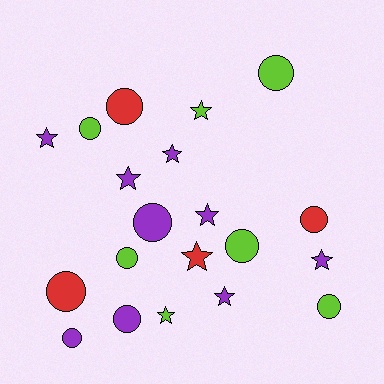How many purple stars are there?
There are 6 purple stars.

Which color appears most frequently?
Purple, with 9 objects.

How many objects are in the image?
There are 20 objects.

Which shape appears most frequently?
Circle, with 11 objects.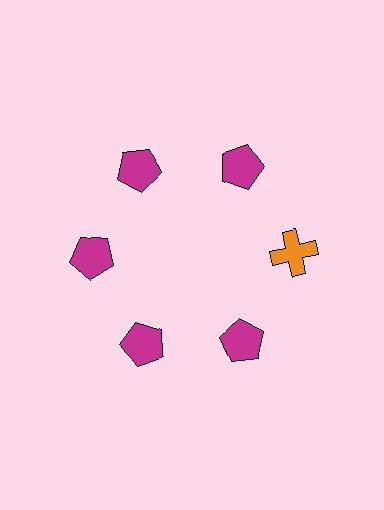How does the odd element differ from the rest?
It differs in both color (orange instead of magenta) and shape (cross instead of pentagon).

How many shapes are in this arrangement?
There are 6 shapes arranged in a ring pattern.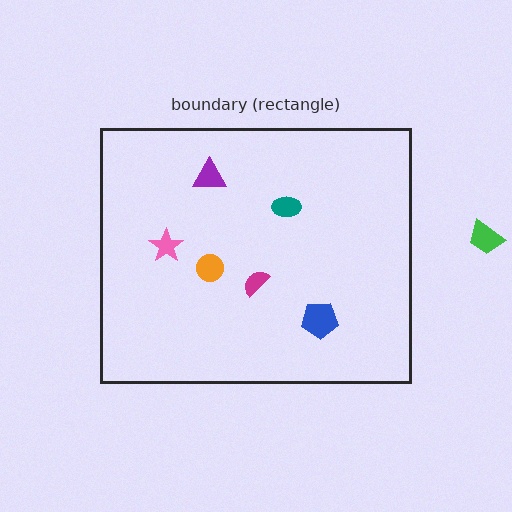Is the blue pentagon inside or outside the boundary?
Inside.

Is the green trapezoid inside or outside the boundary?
Outside.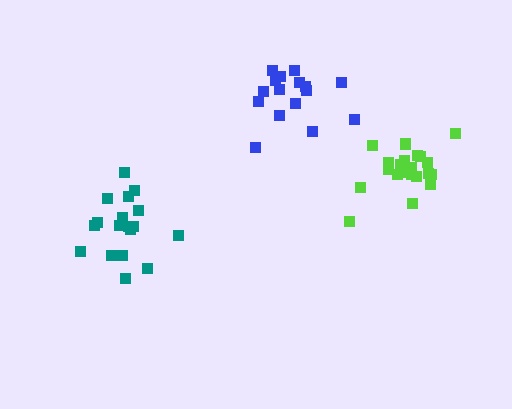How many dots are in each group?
Group 1: 18 dots, Group 2: 21 dots, Group 3: 16 dots (55 total).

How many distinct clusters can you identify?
There are 3 distinct clusters.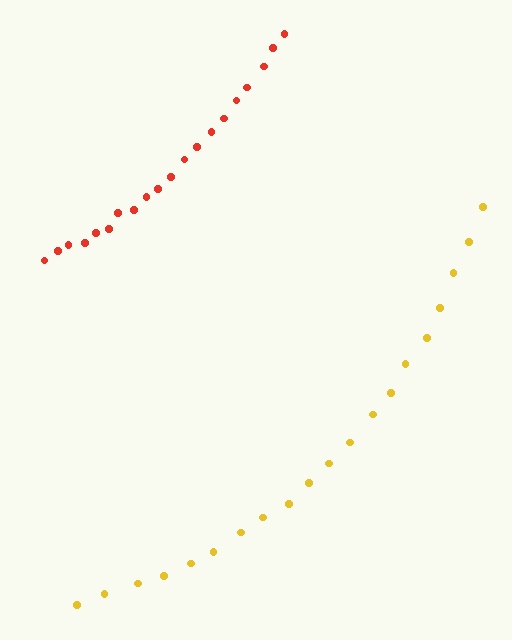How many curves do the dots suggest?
There are 2 distinct paths.